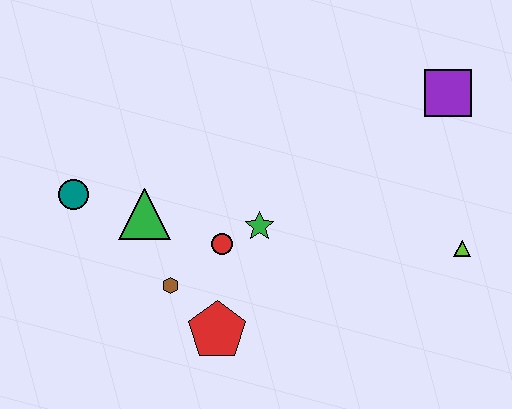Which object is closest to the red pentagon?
The brown hexagon is closest to the red pentagon.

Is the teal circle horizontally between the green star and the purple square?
No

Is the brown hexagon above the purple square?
No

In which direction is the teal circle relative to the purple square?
The teal circle is to the left of the purple square.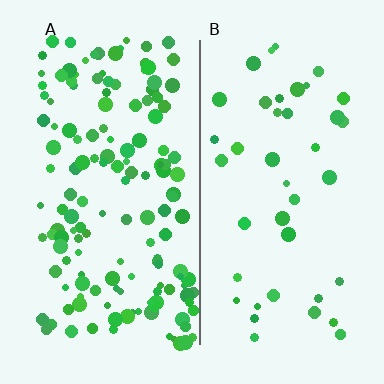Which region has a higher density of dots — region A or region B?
A (the left).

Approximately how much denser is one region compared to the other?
Approximately 3.6× — region A over region B.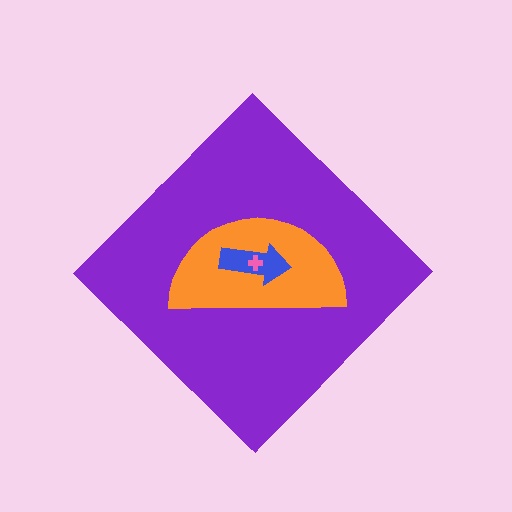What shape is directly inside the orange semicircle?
The blue arrow.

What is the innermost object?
The pink cross.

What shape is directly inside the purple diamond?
The orange semicircle.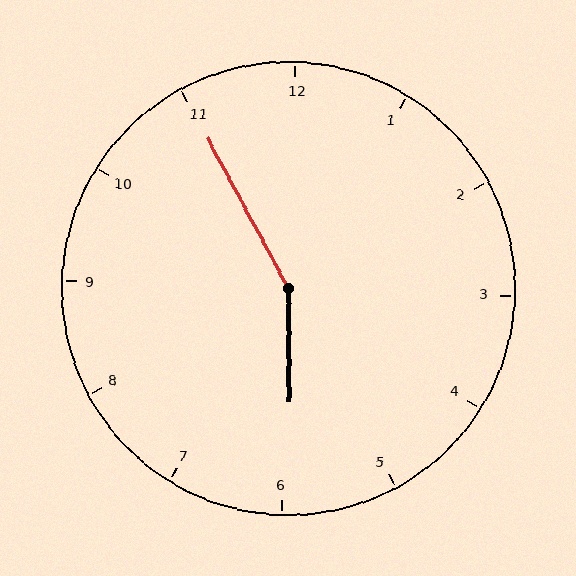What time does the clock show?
5:55.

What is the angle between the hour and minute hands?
Approximately 152 degrees.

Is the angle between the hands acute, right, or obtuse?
It is obtuse.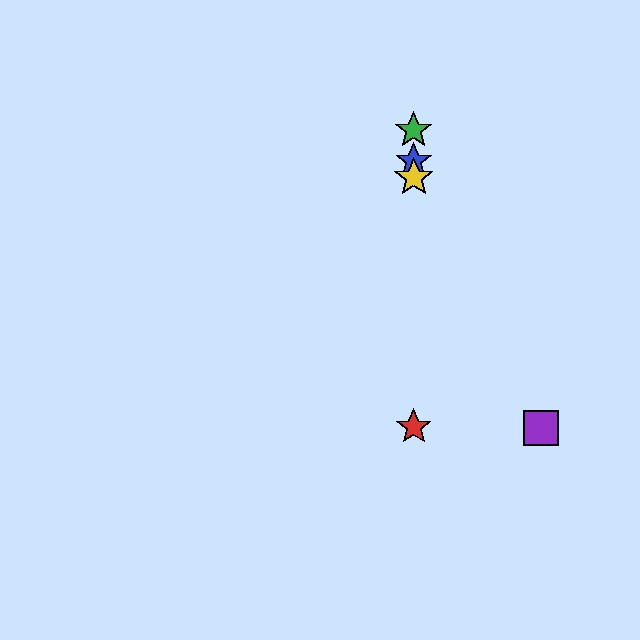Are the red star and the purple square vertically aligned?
No, the red star is at x≈414 and the purple square is at x≈541.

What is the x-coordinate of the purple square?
The purple square is at x≈541.